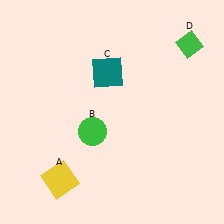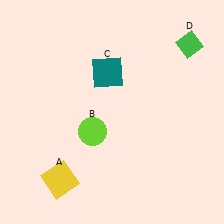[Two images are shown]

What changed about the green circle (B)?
In Image 1, B is green. In Image 2, it changed to lime.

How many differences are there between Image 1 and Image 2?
There is 1 difference between the two images.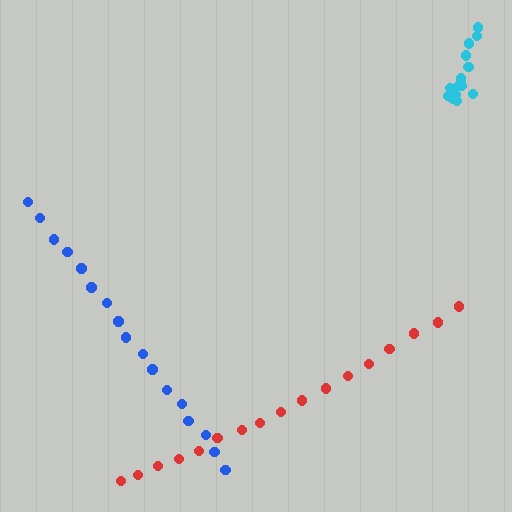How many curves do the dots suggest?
There are 3 distinct paths.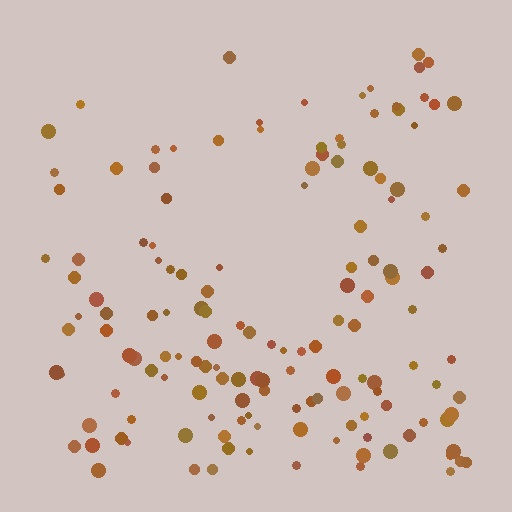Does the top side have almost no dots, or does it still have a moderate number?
Still a moderate number, just noticeably fewer than the bottom.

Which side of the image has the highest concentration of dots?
The bottom.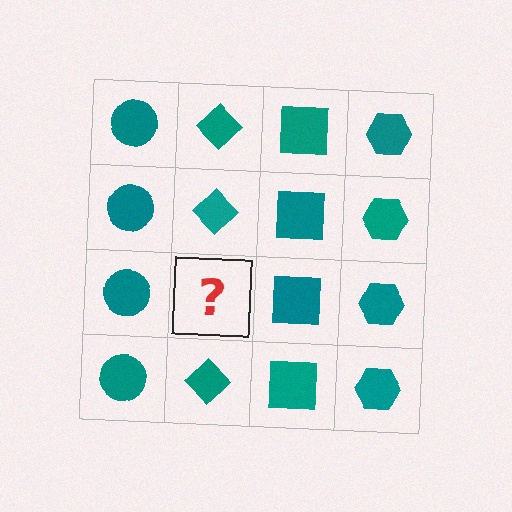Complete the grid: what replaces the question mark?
The question mark should be replaced with a teal diamond.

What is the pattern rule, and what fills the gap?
The rule is that each column has a consistent shape. The gap should be filled with a teal diamond.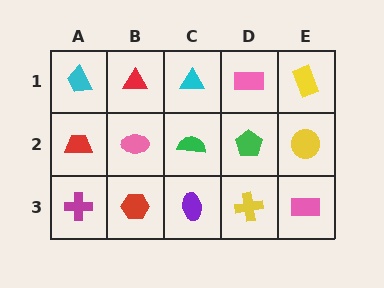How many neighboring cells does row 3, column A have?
2.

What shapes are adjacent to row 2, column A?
A cyan trapezoid (row 1, column A), a magenta cross (row 3, column A), a pink ellipse (row 2, column B).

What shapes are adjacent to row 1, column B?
A pink ellipse (row 2, column B), a cyan trapezoid (row 1, column A), a cyan triangle (row 1, column C).